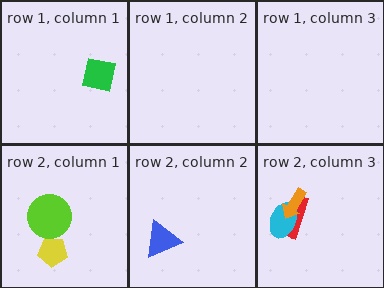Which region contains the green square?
The row 1, column 1 region.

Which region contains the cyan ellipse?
The row 2, column 3 region.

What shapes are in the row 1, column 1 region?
The green square.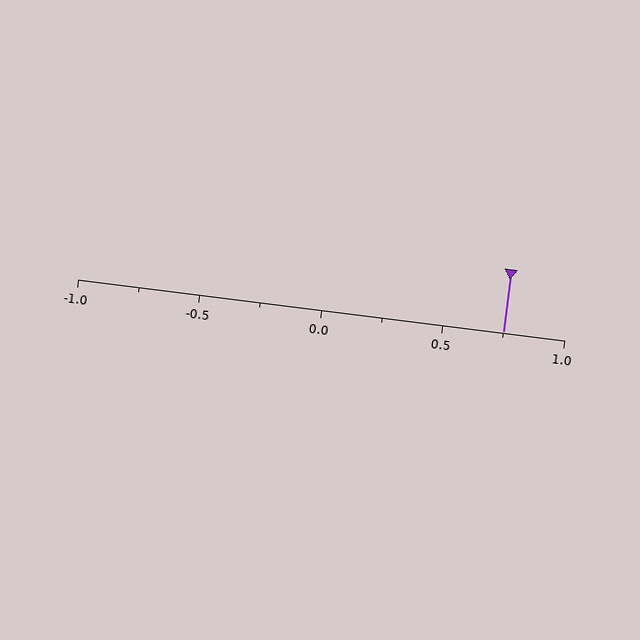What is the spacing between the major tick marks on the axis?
The major ticks are spaced 0.5 apart.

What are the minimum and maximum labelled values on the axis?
The axis runs from -1.0 to 1.0.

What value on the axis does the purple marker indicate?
The marker indicates approximately 0.75.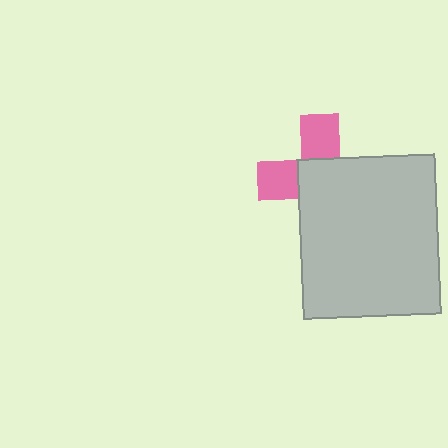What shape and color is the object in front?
The object in front is a light gray rectangle.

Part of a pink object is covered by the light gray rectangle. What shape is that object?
It is a cross.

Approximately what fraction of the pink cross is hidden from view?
Roughly 62% of the pink cross is hidden behind the light gray rectangle.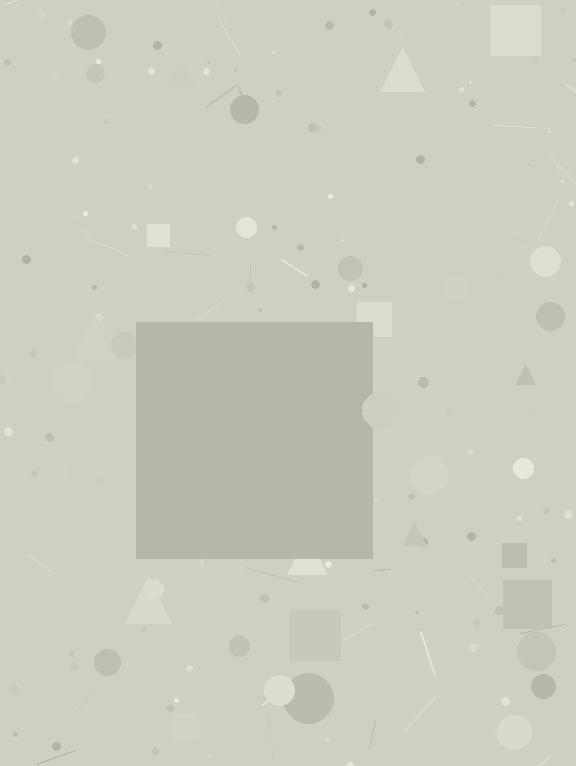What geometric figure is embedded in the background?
A square is embedded in the background.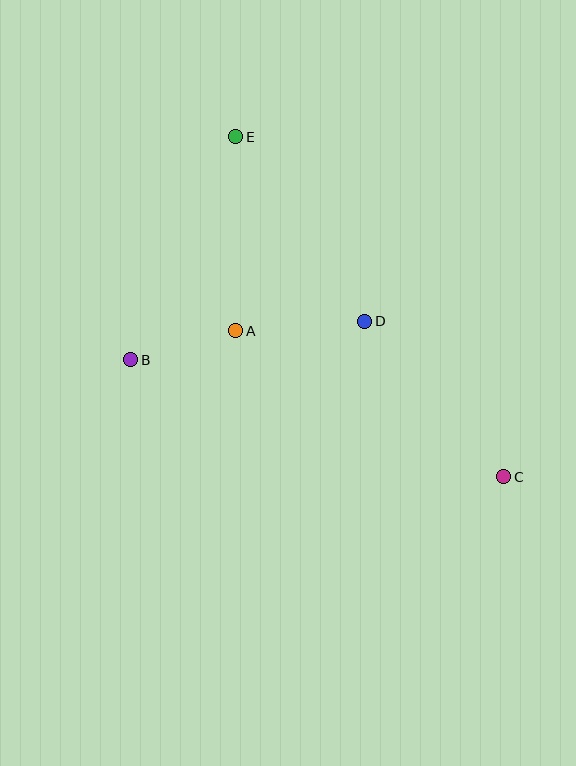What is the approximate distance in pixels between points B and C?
The distance between B and C is approximately 391 pixels.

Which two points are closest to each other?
Points A and B are closest to each other.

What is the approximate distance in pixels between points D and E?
The distance between D and E is approximately 225 pixels.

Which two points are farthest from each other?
Points C and E are farthest from each other.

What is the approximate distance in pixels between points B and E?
The distance between B and E is approximately 246 pixels.